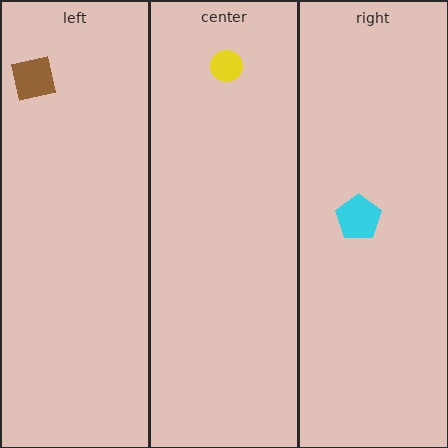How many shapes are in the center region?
1.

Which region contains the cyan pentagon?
The right region.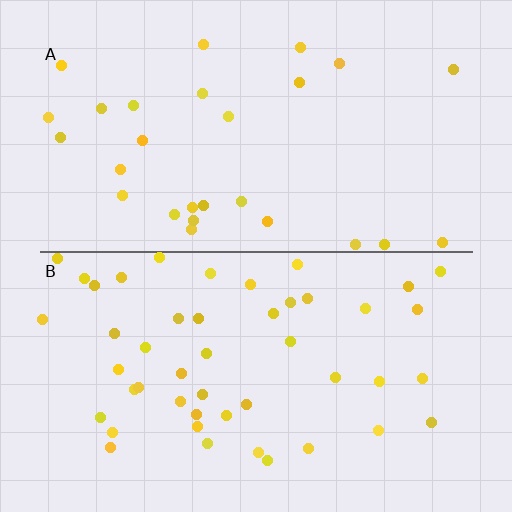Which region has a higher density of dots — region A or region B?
B (the bottom).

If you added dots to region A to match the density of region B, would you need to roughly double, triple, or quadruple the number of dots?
Approximately double.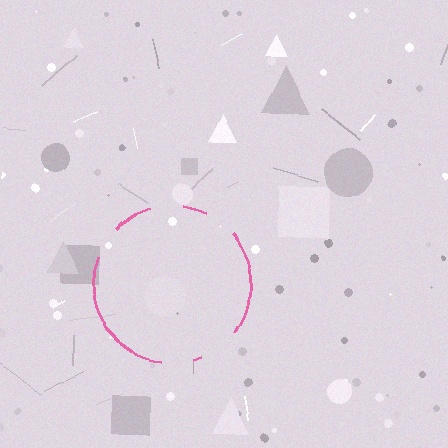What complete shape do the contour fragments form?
The contour fragments form a circle.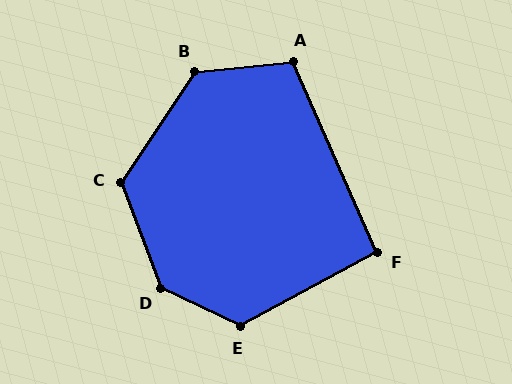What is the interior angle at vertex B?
Approximately 129 degrees (obtuse).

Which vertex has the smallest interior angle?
F, at approximately 95 degrees.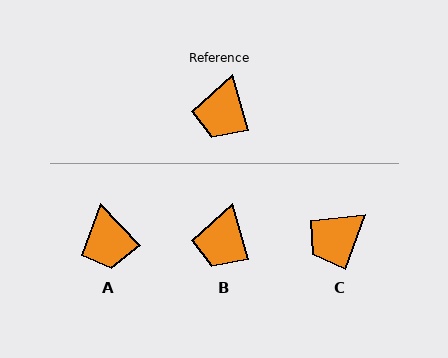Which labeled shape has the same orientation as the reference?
B.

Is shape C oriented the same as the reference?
No, it is off by about 35 degrees.